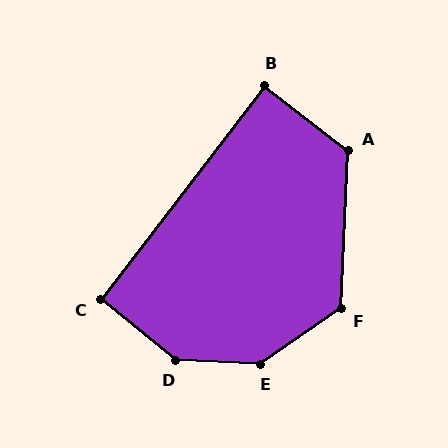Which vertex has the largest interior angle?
D, at approximately 143 degrees.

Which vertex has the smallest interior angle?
B, at approximately 90 degrees.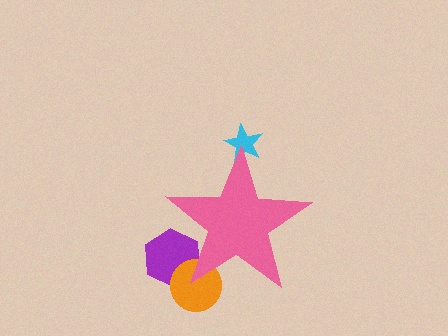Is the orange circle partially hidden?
Yes, the orange circle is partially hidden behind the pink star.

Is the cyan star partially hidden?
Yes, the cyan star is partially hidden behind the pink star.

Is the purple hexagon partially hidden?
Yes, the purple hexagon is partially hidden behind the pink star.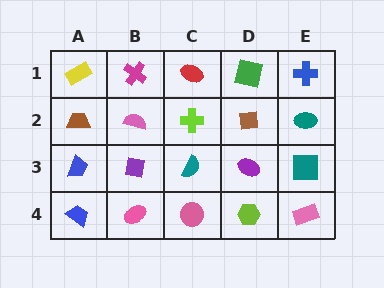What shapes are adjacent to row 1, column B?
A pink semicircle (row 2, column B), a yellow rectangle (row 1, column A), a red ellipse (row 1, column C).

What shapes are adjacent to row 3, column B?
A pink semicircle (row 2, column B), a pink ellipse (row 4, column B), a blue trapezoid (row 3, column A), a teal semicircle (row 3, column C).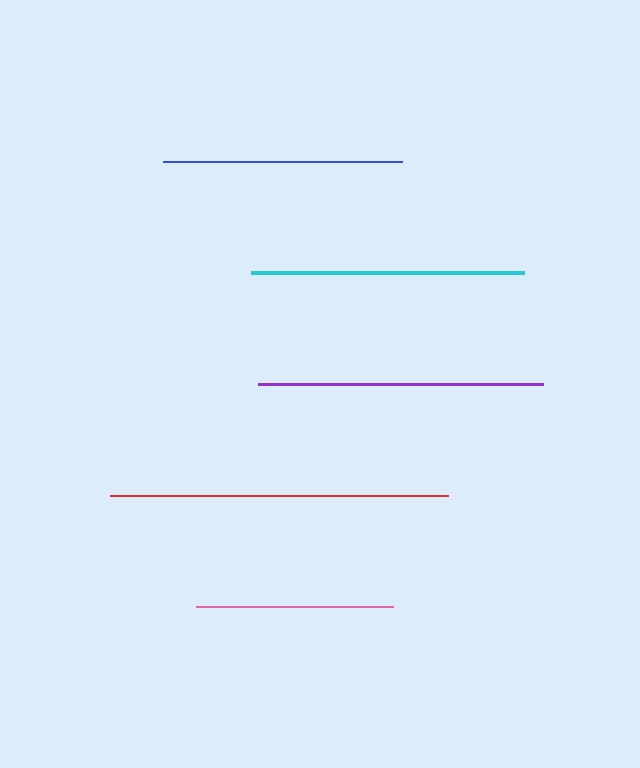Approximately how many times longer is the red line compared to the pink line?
The red line is approximately 1.7 times the length of the pink line.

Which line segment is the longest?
The red line is the longest at approximately 337 pixels.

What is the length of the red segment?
The red segment is approximately 337 pixels long.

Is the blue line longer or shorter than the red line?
The red line is longer than the blue line.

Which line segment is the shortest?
The pink line is the shortest at approximately 198 pixels.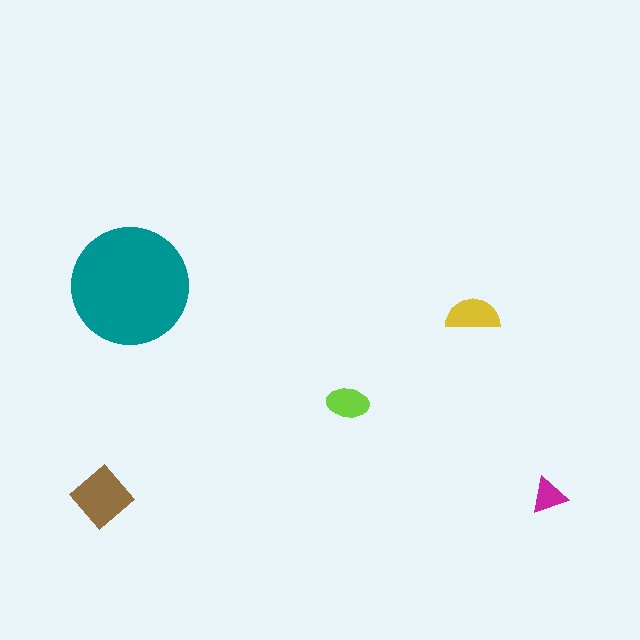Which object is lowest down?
The brown diamond is bottommost.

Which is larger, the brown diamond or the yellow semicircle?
The brown diamond.